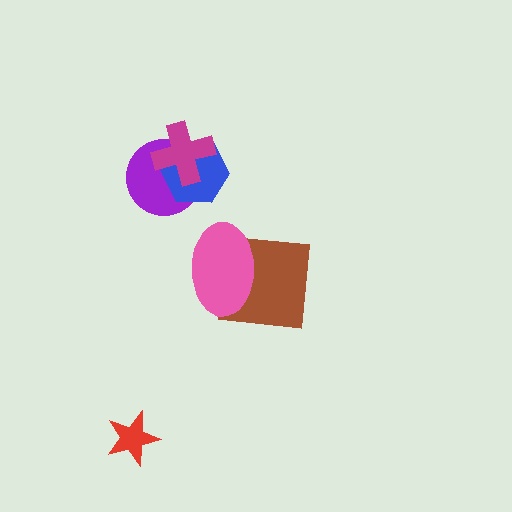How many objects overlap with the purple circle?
2 objects overlap with the purple circle.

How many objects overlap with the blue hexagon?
2 objects overlap with the blue hexagon.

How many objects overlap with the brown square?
1 object overlaps with the brown square.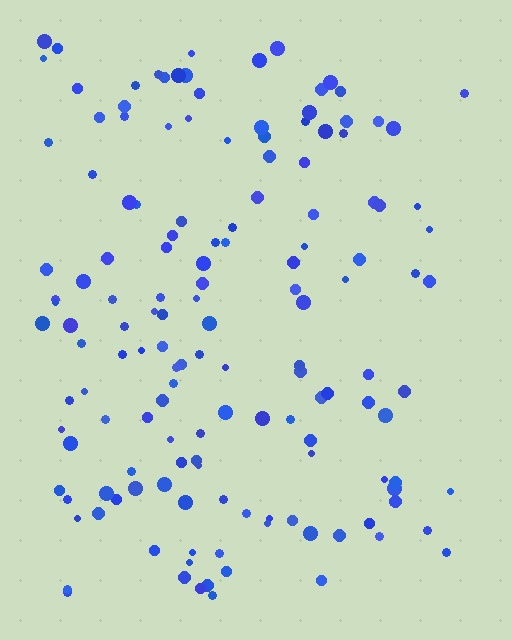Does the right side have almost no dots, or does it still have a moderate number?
Still a moderate number, just noticeably fewer than the left.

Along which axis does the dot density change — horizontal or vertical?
Horizontal.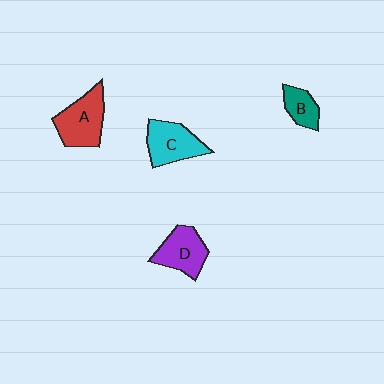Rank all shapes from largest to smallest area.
From largest to smallest: A (red), C (cyan), D (purple), B (teal).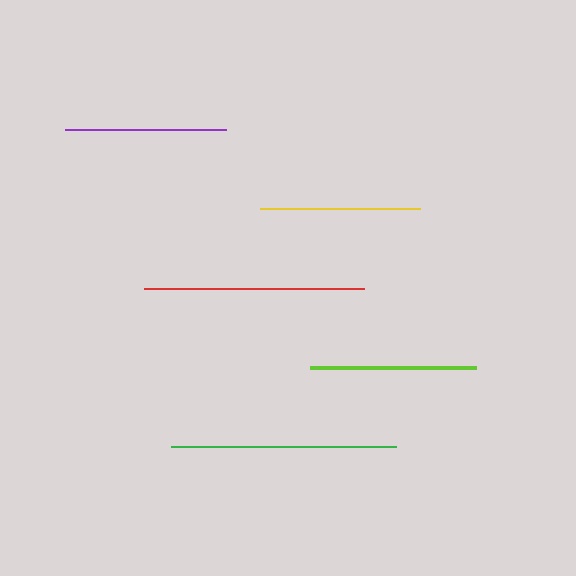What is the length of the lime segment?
The lime segment is approximately 167 pixels long.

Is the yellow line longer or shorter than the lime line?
The lime line is longer than the yellow line.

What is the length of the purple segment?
The purple segment is approximately 162 pixels long.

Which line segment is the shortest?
The yellow line is the shortest at approximately 160 pixels.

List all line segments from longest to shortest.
From longest to shortest: green, red, lime, purple, yellow.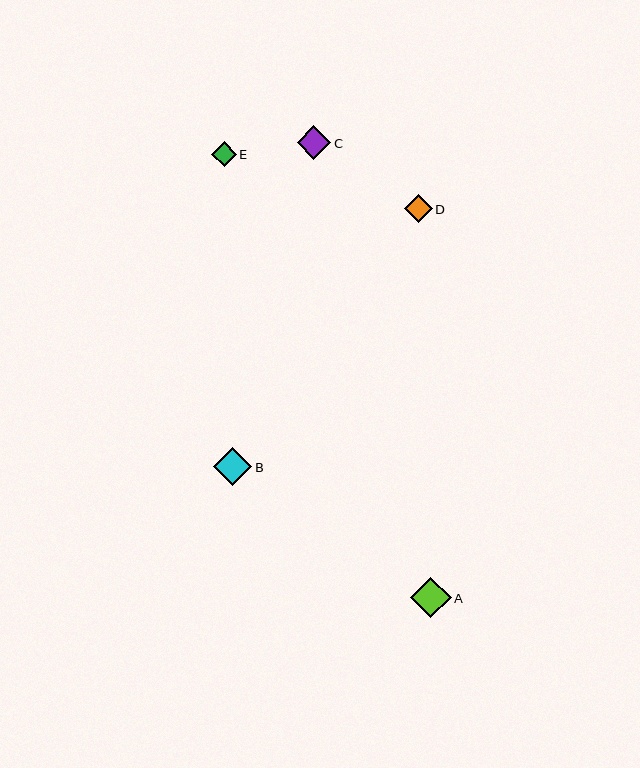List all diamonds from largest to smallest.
From largest to smallest: A, B, C, D, E.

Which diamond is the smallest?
Diamond E is the smallest with a size of approximately 24 pixels.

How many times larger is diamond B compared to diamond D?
Diamond B is approximately 1.4 times the size of diamond D.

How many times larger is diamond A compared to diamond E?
Diamond A is approximately 1.7 times the size of diamond E.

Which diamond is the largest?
Diamond A is the largest with a size of approximately 41 pixels.